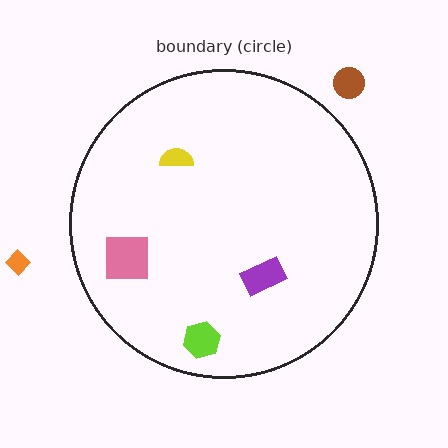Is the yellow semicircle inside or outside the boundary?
Inside.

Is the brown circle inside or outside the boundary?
Outside.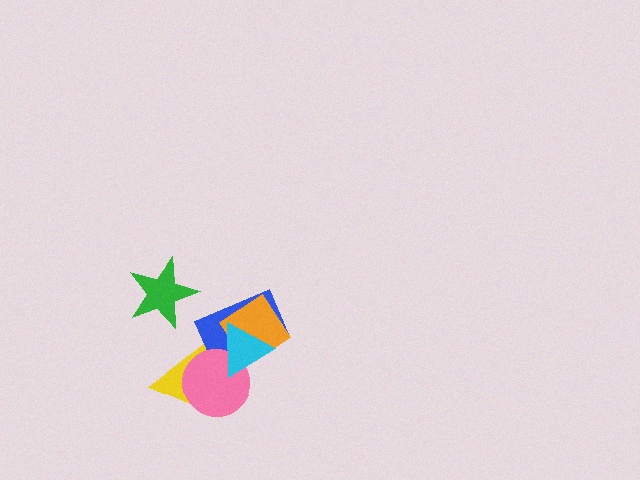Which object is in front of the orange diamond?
The cyan triangle is in front of the orange diamond.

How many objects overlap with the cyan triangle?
4 objects overlap with the cyan triangle.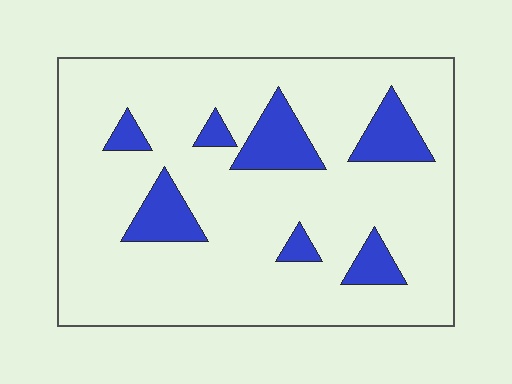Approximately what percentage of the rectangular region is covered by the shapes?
Approximately 15%.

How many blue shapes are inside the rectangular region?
7.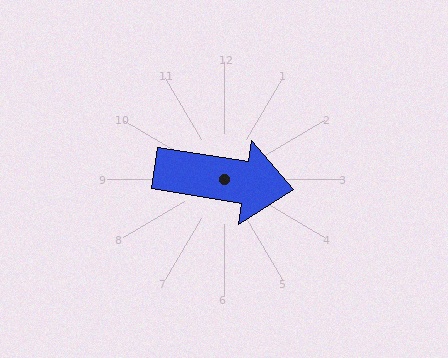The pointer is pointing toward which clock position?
Roughly 3 o'clock.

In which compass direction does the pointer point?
East.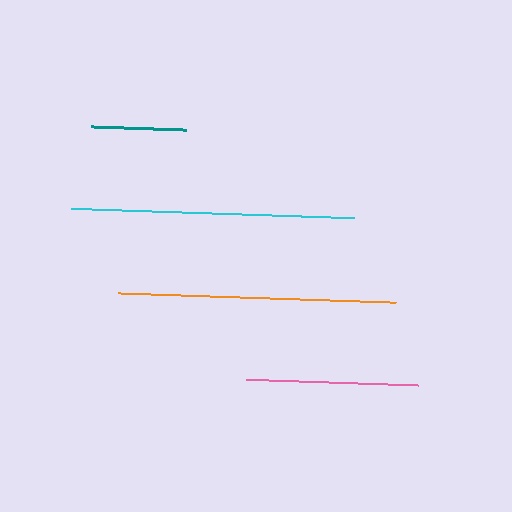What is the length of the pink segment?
The pink segment is approximately 172 pixels long.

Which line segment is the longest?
The cyan line is the longest at approximately 282 pixels.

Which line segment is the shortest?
The teal line is the shortest at approximately 95 pixels.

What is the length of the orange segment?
The orange segment is approximately 278 pixels long.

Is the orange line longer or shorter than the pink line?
The orange line is longer than the pink line.